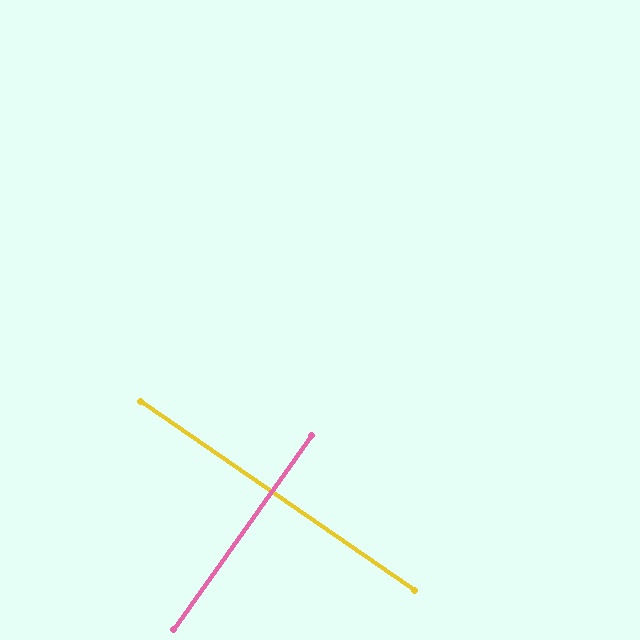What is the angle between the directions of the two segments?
Approximately 89 degrees.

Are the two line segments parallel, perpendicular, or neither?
Perpendicular — they meet at approximately 89°.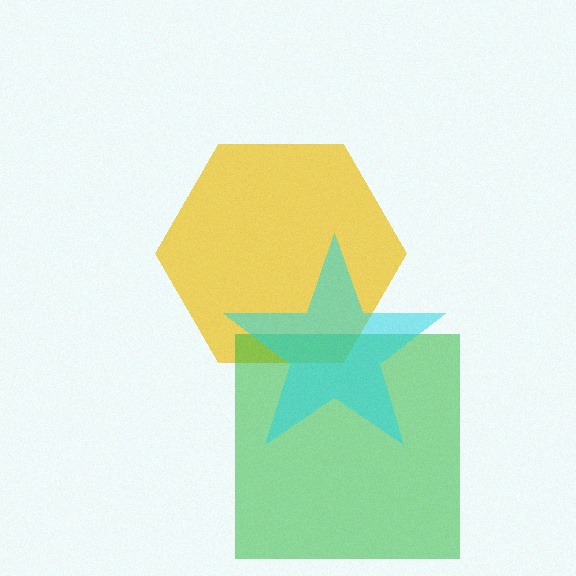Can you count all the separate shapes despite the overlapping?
Yes, there are 3 separate shapes.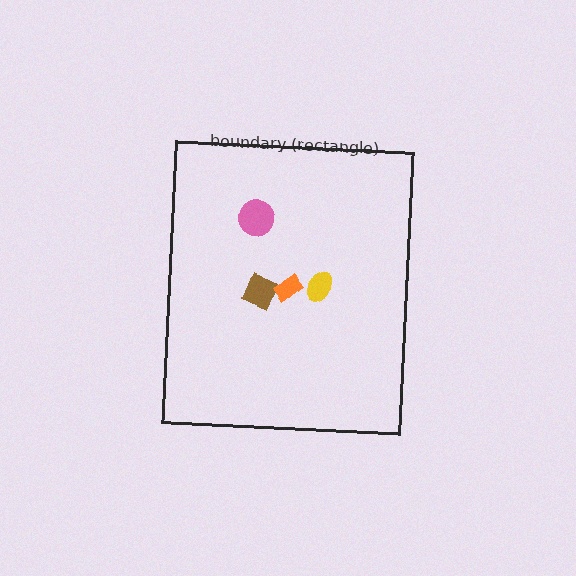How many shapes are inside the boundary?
4 inside, 0 outside.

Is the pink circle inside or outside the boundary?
Inside.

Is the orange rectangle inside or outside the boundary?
Inside.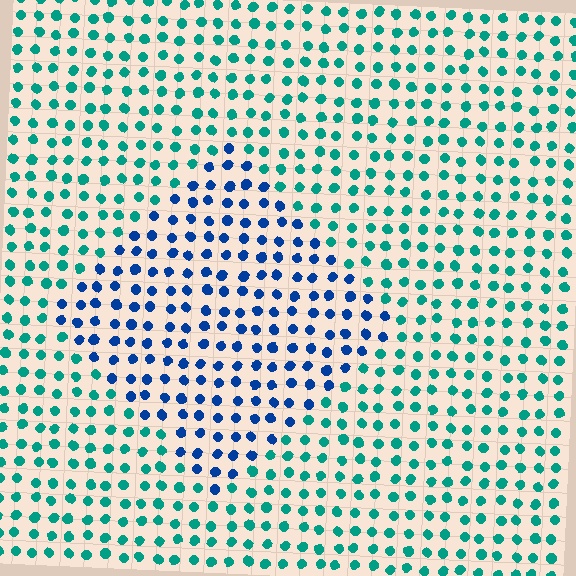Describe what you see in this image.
The image is filled with small teal elements in a uniform arrangement. A diamond-shaped region is visible where the elements are tinted to a slightly different hue, forming a subtle color boundary.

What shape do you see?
I see a diamond.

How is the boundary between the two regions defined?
The boundary is defined purely by a slight shift in hue (about 47 degrees). Spacing, size, and orientation are identical on both sides.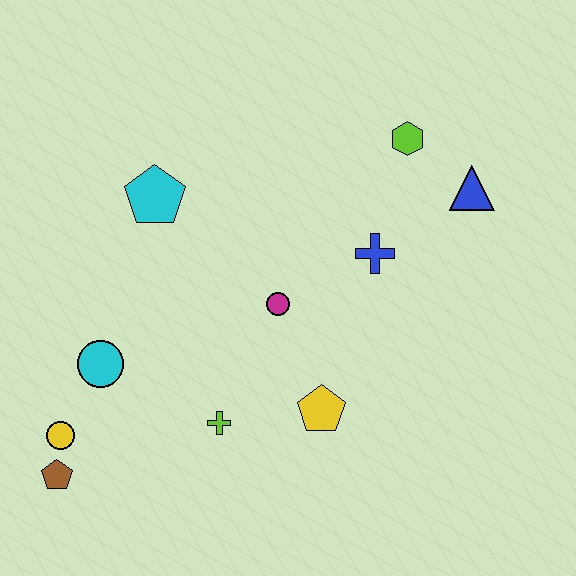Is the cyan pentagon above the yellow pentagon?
Yes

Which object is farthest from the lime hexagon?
The brown pentagon is farthest from the lime hexagon.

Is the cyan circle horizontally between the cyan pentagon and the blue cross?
No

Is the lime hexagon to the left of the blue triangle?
Yes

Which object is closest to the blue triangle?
The lime hexagon is closest to the blue triangle.